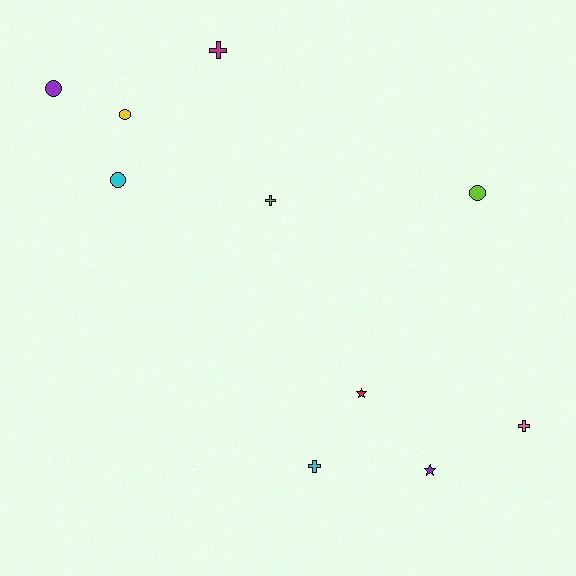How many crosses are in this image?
There are 4 crosses.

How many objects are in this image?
There are 10 objects.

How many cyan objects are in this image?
There are 2 cyan objects.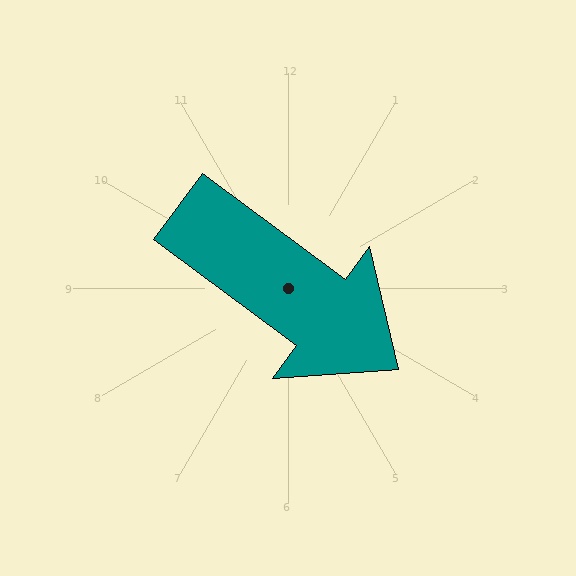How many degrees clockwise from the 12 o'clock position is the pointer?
Approximately 126 degrees.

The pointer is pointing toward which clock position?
Roughly 4 o'clock.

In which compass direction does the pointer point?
Southeast.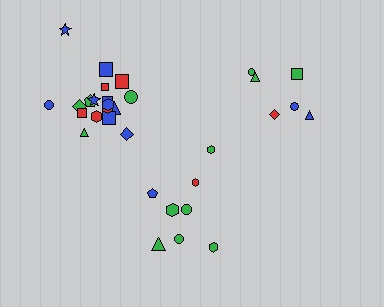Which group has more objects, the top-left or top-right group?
The top-left group.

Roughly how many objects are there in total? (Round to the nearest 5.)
Roughly 30 objects in total.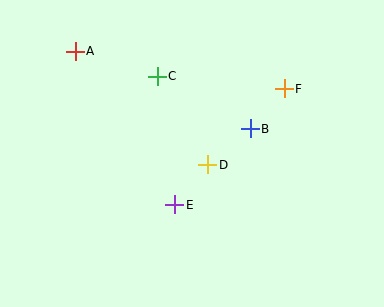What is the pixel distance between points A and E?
The distance between A and E is 183 pixels.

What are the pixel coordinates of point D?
Point D is at (208, 165).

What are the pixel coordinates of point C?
Point C is at (157, 76).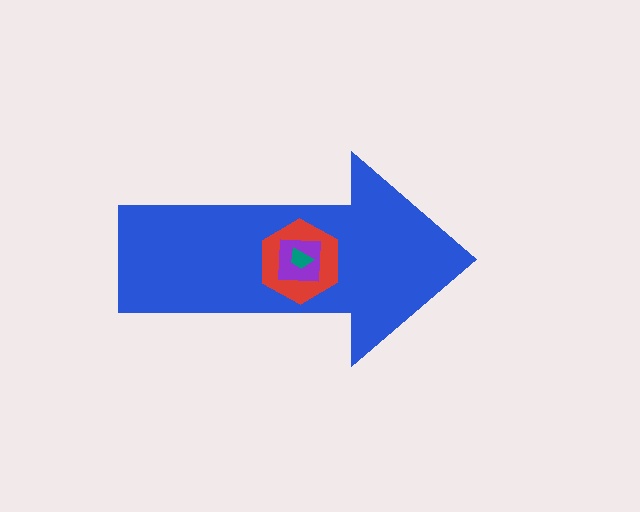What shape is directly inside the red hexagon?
The purple square.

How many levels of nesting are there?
4.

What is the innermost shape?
The teal trapezoid.